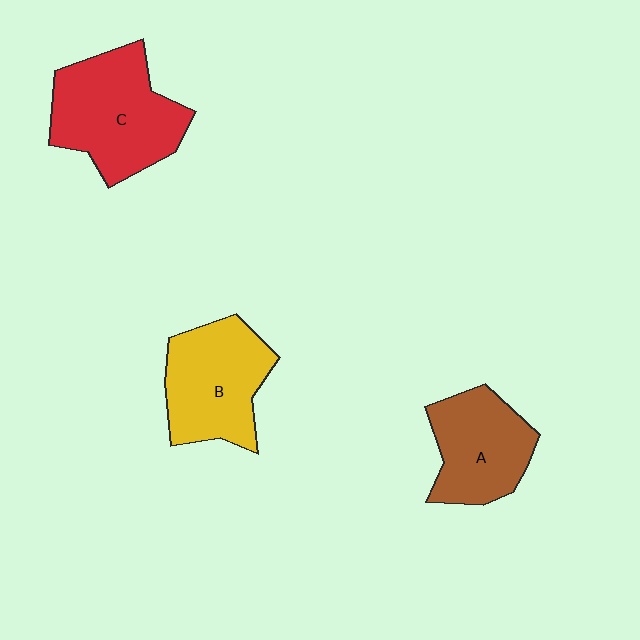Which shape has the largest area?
Shape C (red).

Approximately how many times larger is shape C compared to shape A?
Approximately 1.3 times.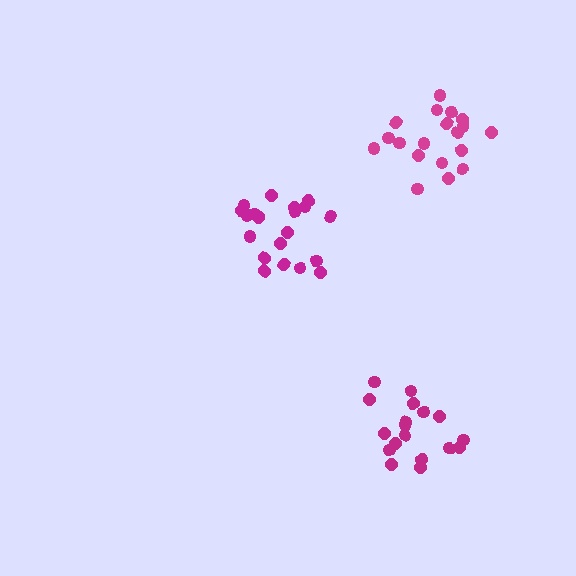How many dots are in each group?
Group 1: 20 dots, Group 2: 18 dots, Group 3: 19 dots (57 total).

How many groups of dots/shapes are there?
There are 3 groups.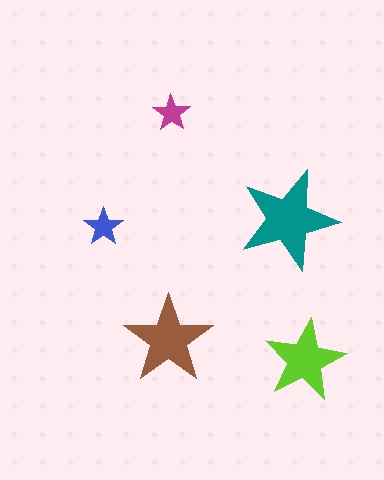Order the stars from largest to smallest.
the teal one, the brown one, the lime one, the blue one, the magenta one.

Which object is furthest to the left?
The blue star is leftmost.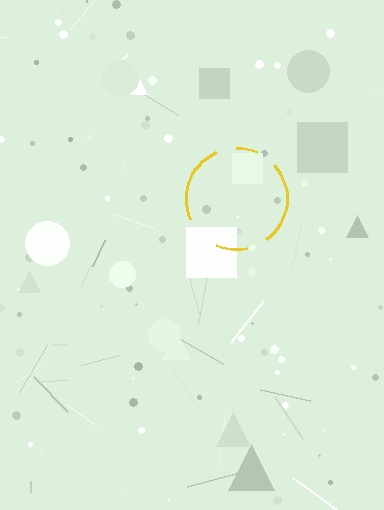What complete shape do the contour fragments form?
The contour fragments form a circle.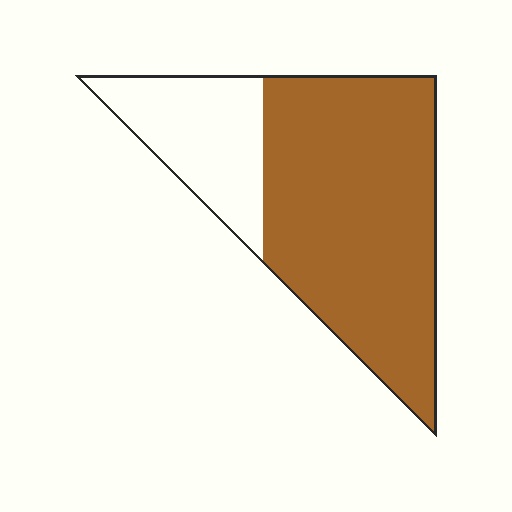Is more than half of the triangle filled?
Yes.